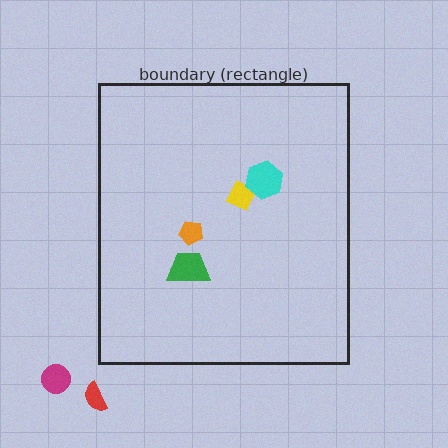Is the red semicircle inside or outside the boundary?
Outside.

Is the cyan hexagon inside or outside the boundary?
Inside.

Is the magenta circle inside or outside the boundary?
Outside.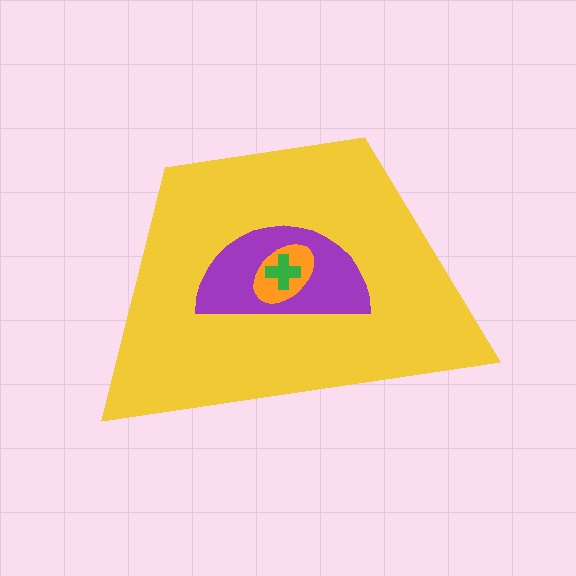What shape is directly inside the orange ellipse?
The green cross.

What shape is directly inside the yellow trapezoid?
The purple semicircle.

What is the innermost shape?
The green cross.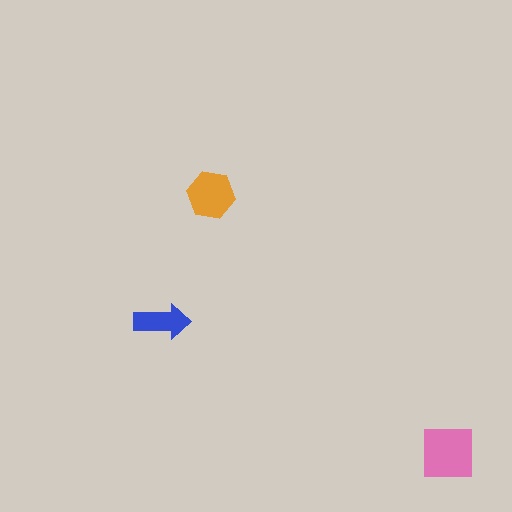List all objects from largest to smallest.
The pink square, the orange hexagon, the blue arrow.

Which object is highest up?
The orange hexagon is topmost.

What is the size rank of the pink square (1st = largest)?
1st.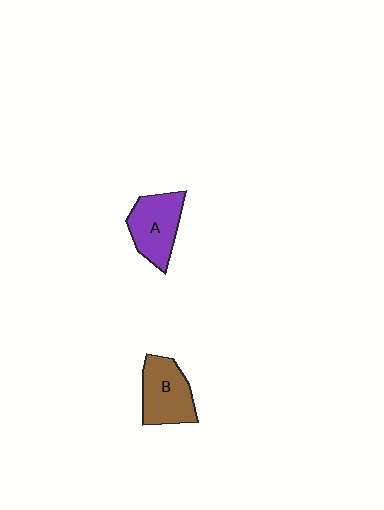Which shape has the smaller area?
Shape B (brown).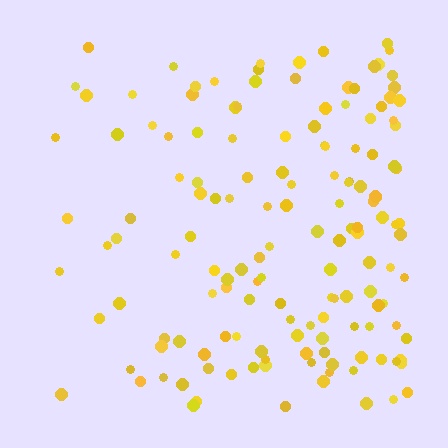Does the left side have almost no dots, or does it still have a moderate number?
Still a moderate number, just noticeably fewer than the right.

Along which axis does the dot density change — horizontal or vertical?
Horizontal.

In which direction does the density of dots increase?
From left to right, with the right side densest.